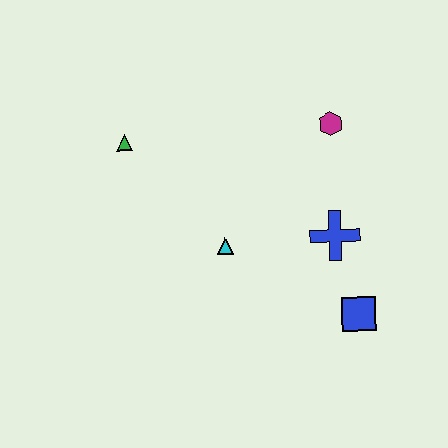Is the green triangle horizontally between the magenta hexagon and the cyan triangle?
No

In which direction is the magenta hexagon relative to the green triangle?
The magenta hexagon is to the right of the green triangle.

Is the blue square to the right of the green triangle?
Yes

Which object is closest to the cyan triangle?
The blue cross is closest to the cyan triangle.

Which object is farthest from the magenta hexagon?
The green triangle is farthest from the magenta hexagon.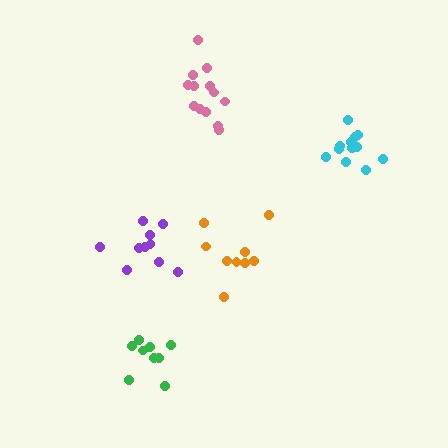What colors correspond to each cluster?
The clusters are colored: orange, purple, cyan, pink, green.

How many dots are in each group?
Group 1: 9 dots, Group 2: 10 dots, Group 3: 12 dots, Group 4: 13 dots, Group 5: 9 dots (53 total).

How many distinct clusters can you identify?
There are 5 distinct clusters.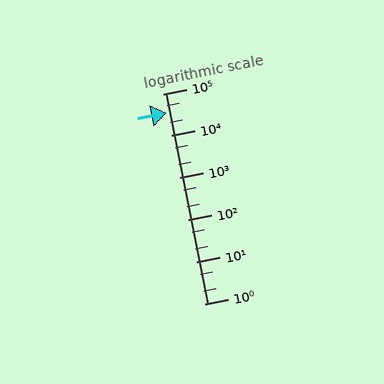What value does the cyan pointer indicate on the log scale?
The pointer indicates approximately 35000.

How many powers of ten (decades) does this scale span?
The scale spans 5 decades, from 1 to 100000.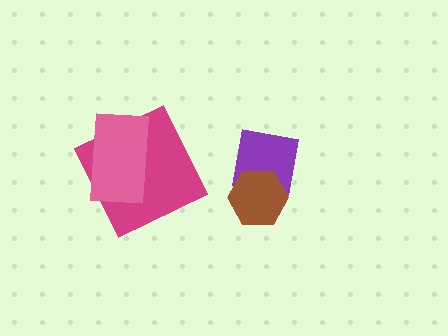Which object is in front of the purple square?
The brown hexagon is in front of the purple square.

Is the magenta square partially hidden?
Yes, it is partially covered by another shape.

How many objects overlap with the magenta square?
1 object overlaps with the magenta square.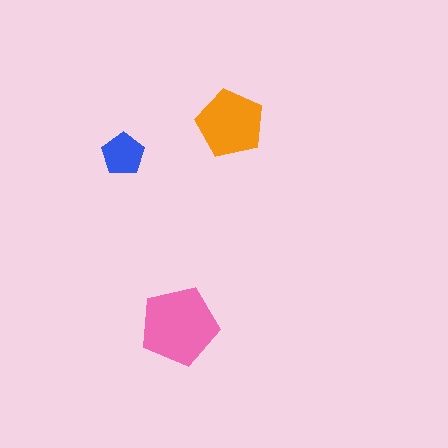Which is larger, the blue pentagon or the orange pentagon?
The orange one.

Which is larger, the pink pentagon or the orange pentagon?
The pink one.